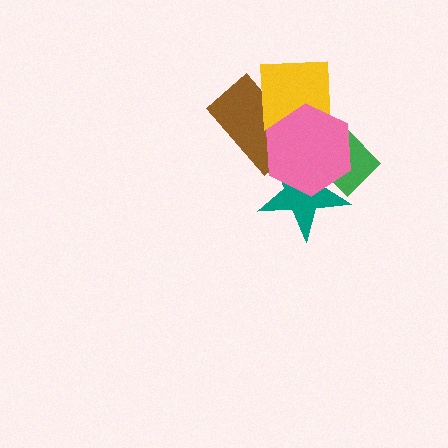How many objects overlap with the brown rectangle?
3 objects overlap with the brown rectangle.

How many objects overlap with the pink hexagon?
4 objects overlap with the pink hexagon.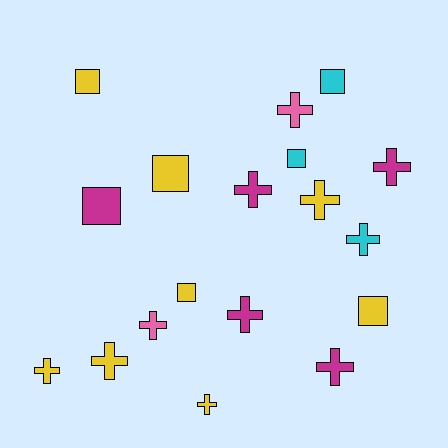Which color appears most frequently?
Yellow, with 8 objects.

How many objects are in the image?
There are 18 objects.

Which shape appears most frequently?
Cross, with 11 objects.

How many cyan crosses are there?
There is 1 cyan cross.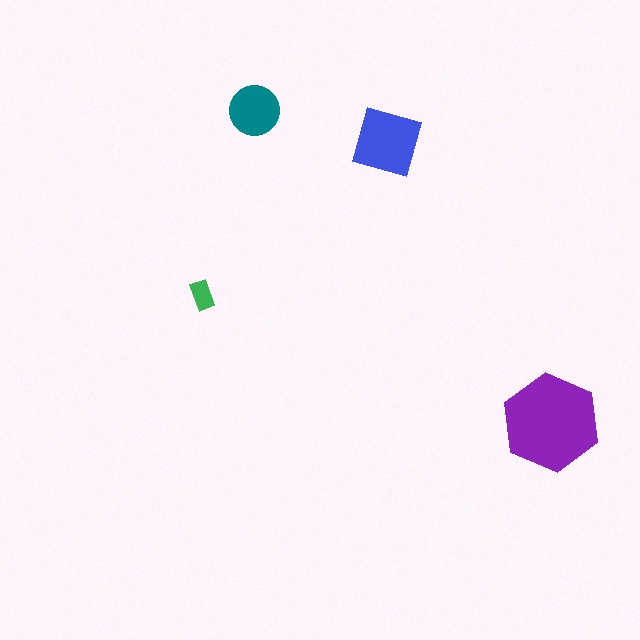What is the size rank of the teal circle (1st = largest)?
3rd.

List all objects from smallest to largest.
The green rectangle, the teal circle, the blue diamond, the purple hexagon.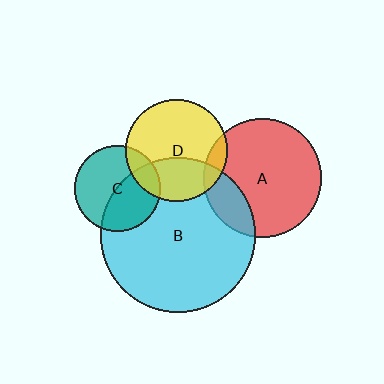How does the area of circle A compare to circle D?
Approximately 1.4 times.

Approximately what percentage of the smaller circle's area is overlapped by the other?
Approximately 15%.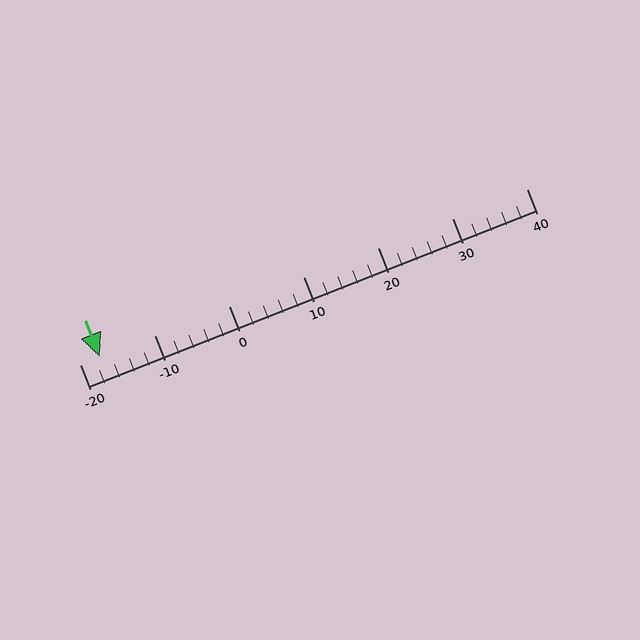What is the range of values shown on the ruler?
The ruler shows values from -20 to 40.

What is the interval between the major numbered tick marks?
The major tick marks are spaced 10 units apart.